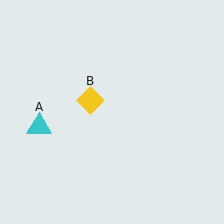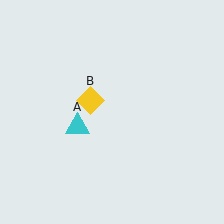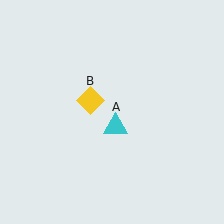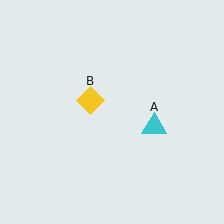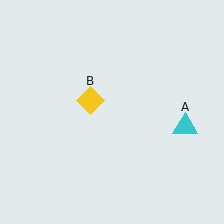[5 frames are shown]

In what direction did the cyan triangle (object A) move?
The cyan triangle (object A) moved right.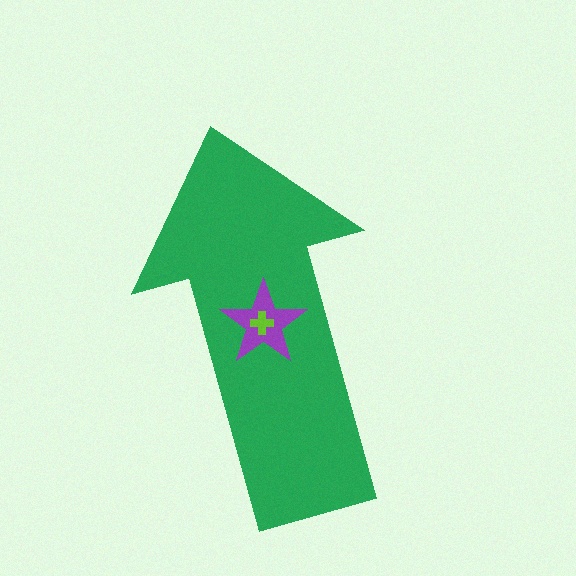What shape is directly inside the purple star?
The lime cross.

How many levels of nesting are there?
3.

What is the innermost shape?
The lime cross.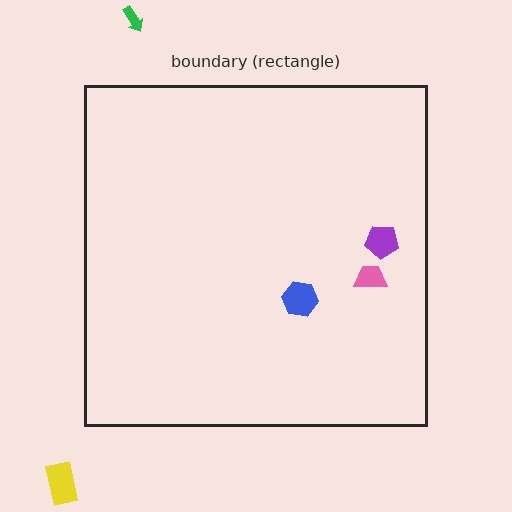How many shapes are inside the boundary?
3 inside, 2 outside.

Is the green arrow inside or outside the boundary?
Outside.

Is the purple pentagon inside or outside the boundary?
Inside.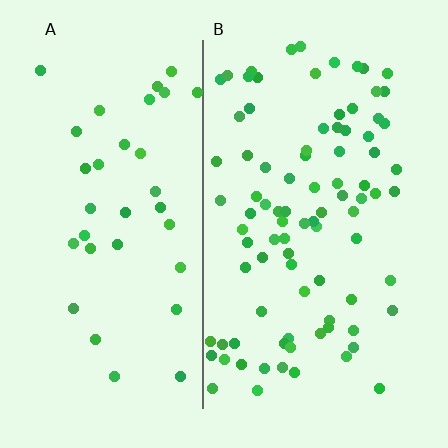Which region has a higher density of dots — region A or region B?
B (the right).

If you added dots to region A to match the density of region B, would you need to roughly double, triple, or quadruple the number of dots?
Approximately triple.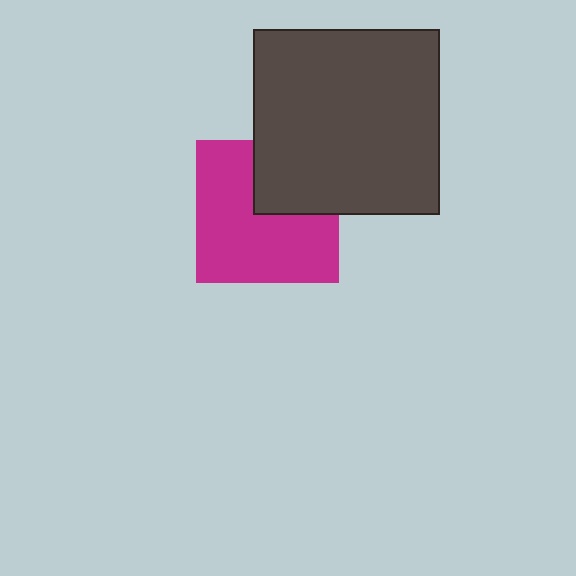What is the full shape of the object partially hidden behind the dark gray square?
The partially hidden object is a magenta square.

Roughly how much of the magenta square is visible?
Most of it is visible (roughly 68%).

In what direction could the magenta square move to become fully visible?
The magenta square could move toward the lower-left. That would shift it out from behind the dark gray square entirely.